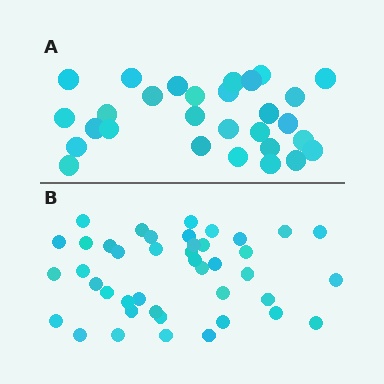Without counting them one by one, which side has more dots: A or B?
Region B (the bottom region) has more dots.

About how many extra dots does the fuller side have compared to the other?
Region B has approximately 15 more dots than region A.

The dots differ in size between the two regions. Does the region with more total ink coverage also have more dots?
No. Region A has more total ink coverage because its dots are larger, but region B actually contains more individual dots. Total area can be misleading — the number of items is what matters here.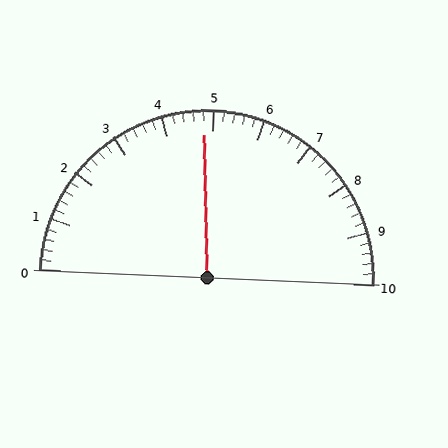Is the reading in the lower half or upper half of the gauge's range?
The reading is in the lower half of the range (0 to 10).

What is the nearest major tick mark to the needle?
The nearest major tick mark is 5.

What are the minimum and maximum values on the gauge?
The gauge ranges from 0 to 10.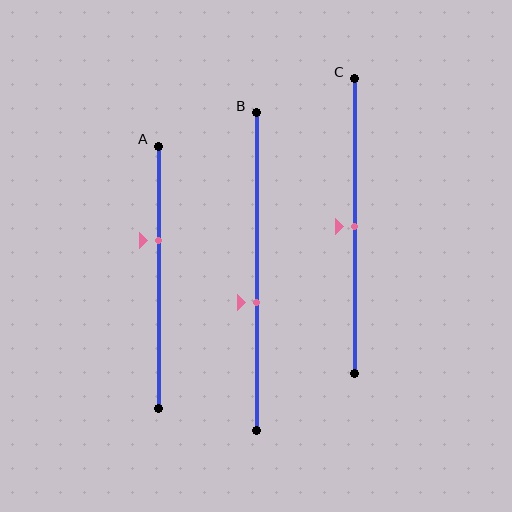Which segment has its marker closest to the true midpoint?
Segment C has its marker closest to the true midpoint.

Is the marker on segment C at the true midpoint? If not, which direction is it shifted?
Yes, the marker on segment C is at the true midpoint.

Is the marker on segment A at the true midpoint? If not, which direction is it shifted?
No, the marker on segment A is shifted upward by about 14% of the segment length.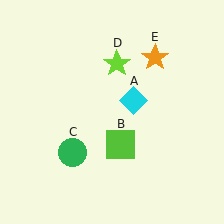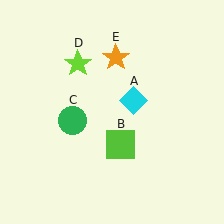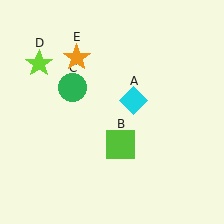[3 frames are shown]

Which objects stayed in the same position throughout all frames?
Cyan diamond (object A) and lime square (object B) remained stationary.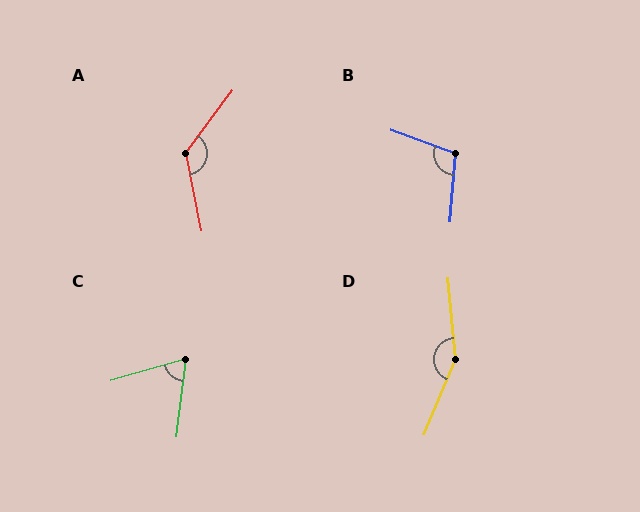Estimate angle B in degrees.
Approximately 106 degrees.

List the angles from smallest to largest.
C (67°), B (106°), A (132°), D (152°).